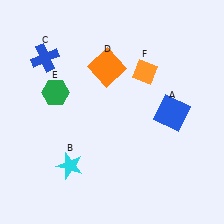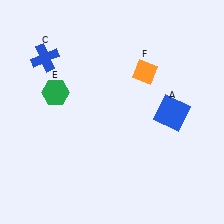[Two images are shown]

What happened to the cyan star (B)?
The cyan star (B) was removed in Image 2. It was in the bottom-left area of Image 1.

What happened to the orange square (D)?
The orange square (D) was removed in Image 2. It was in the top-left area of Image 1.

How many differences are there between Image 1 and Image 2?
There are 2 differences between the two images.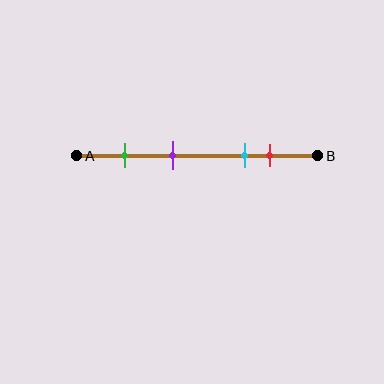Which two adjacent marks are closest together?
The cyan and red marks are the closest adjacent pair.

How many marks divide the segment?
There are 4 marks dividing the segment.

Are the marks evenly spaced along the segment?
No, the marks are not evenly spaced.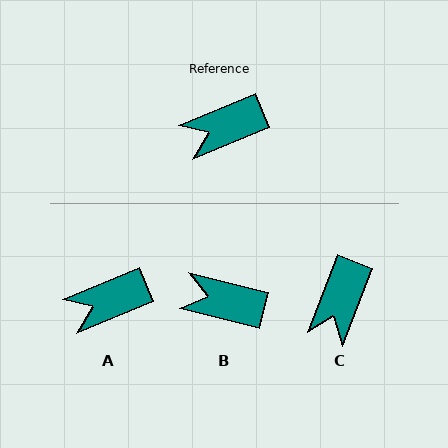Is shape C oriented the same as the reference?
No, it is off by about 46 degrees.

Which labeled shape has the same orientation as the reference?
A.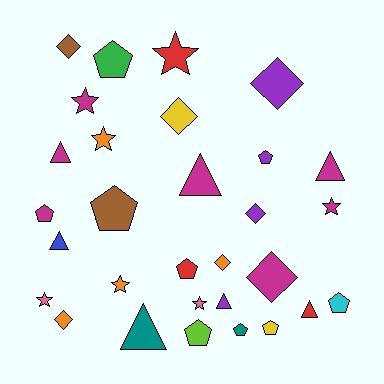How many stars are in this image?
There are 7 stars.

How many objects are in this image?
There are 30 objects.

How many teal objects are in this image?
There are 2 teal objects.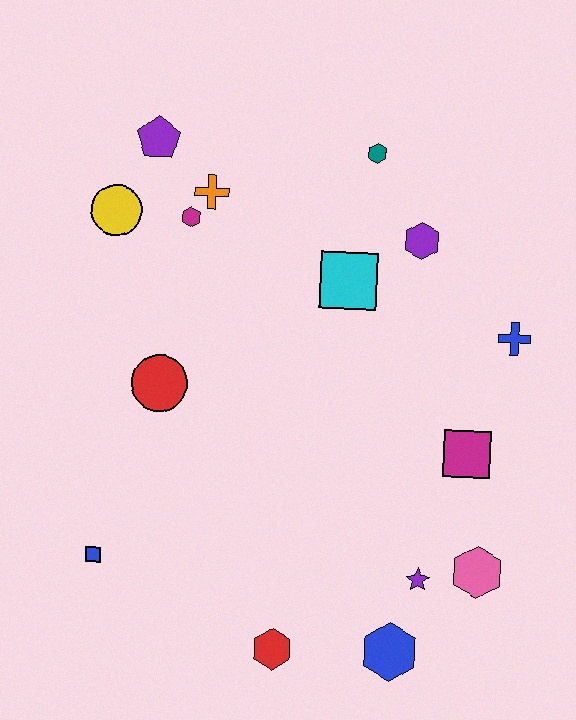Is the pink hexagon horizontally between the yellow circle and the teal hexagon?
No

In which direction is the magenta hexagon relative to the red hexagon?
The magenta hexagon is above the red hexagon.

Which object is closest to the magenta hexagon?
The orange cross is closest to the magenta hexagon.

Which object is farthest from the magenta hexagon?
The blue hexagon is farthest from the magenta hexagon.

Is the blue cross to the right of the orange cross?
Yes